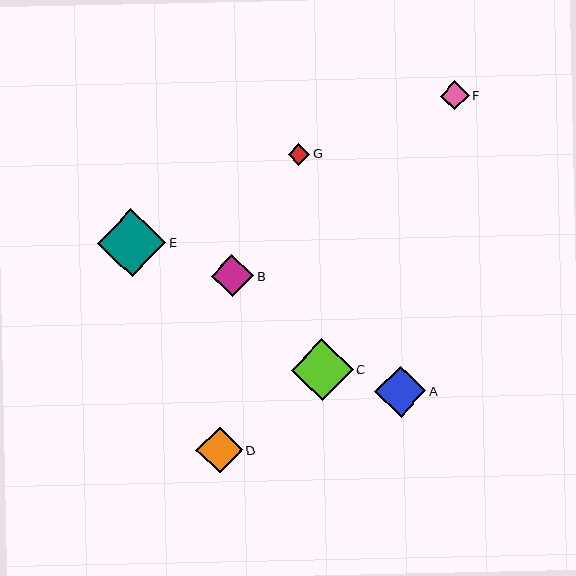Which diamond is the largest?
Diamond E is the largest with a size of approximately 68 pixels.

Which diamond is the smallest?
Diamond G is the smallest with a size of approximately 21 pixels.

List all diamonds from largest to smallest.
From largest to smallest: E, C, A, D, B, F, G.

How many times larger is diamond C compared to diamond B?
Diamond C is approximately 1.5 times the size of diamond B.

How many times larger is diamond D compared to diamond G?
Diamond D is approximately 2.2 times the size of diamond G.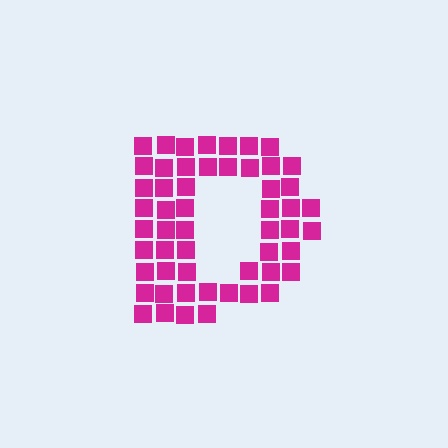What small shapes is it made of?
It is made of small squares.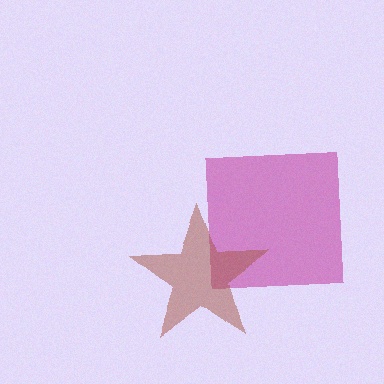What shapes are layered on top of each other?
The layered shapes are: a magenta square, a brown star.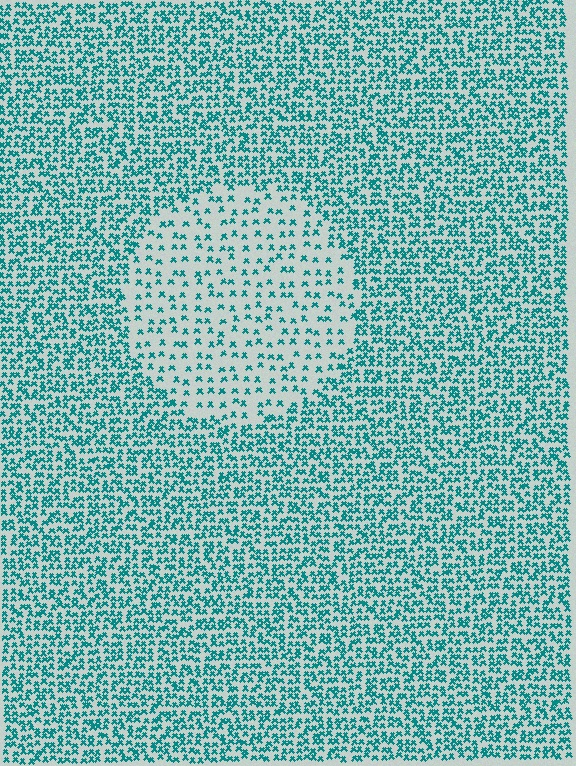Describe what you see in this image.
The image contains small teal elements arranged at two different densities. A circle-shaped region is visible where the elements are less densely packed than the surrounding area.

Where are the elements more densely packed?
The elements are more densely packed outside the circle boundary.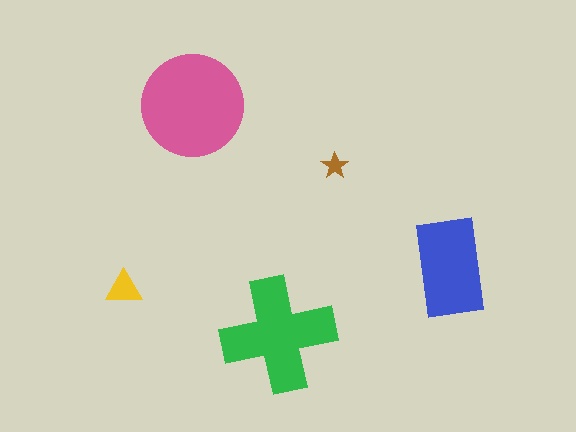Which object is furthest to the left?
The yellow triangle is leftmost.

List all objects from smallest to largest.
The brown star, the yellow triangle, the blue rectangle, the green cross, the pink circle.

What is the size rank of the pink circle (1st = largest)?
1st.